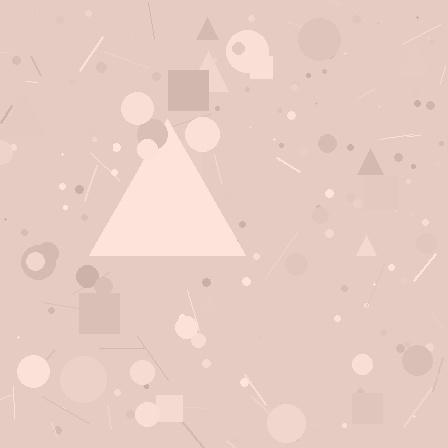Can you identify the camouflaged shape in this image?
The camouflaged shape is a triangle.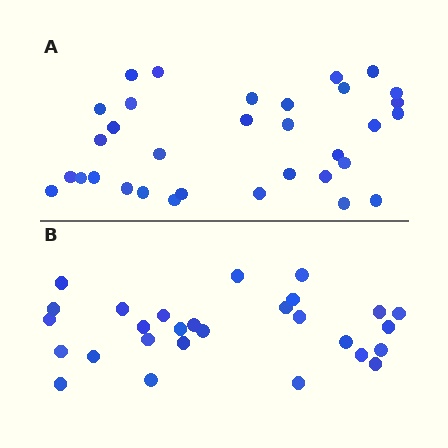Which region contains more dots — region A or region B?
Region A (the top region) has more dots.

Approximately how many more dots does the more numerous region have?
Region A has about 5 more dots than region B.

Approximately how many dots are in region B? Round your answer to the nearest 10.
About 30 dots. (The exact count is 28, which rounds to 30.)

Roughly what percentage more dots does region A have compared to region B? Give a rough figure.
About 20% more.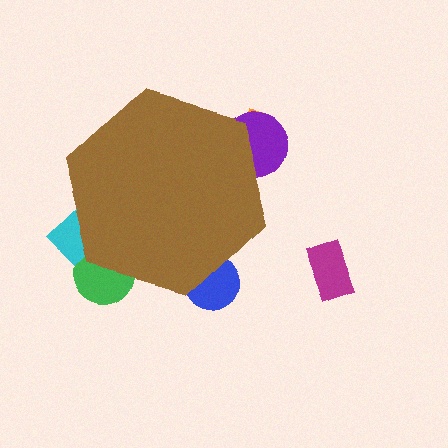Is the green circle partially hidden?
Yes, the green circle is partially hidden behind the brown hexagon.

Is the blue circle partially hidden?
Yes, the blue circle is partially hidden behind the brown hexagon.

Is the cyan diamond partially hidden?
Yes, the cyan diamond is partially hidden behind the brown hexagon.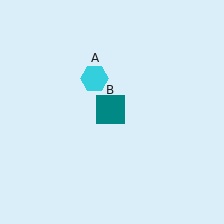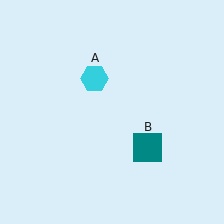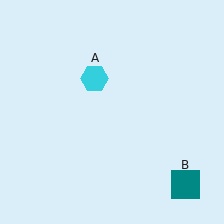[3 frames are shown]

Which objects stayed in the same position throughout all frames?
Cyan hexagon (object A) remained stationary.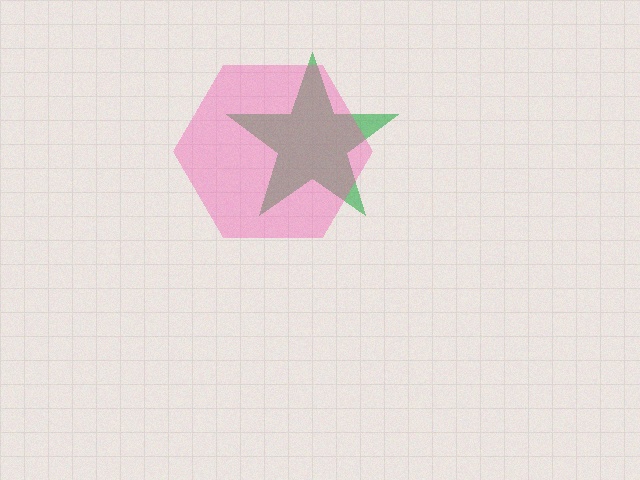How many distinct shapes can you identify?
There are 2 distinct shapes: a green star, a pink hexagon.